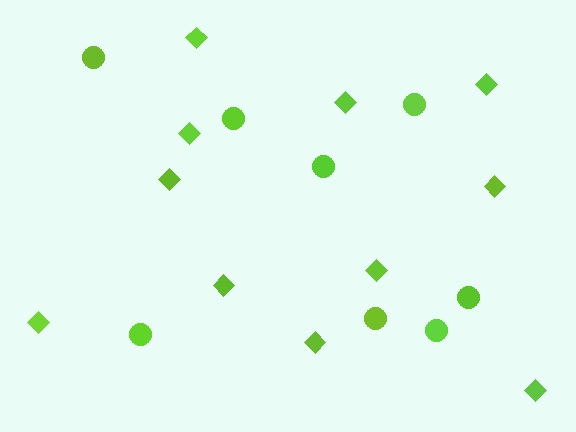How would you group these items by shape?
There are 2 groups: one group of circles (8) and one group of diamonds (11).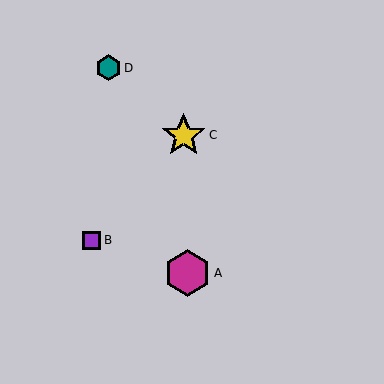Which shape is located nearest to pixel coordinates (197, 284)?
The magenta hexagon (labeled A) at (187, 273) is nearest to that location.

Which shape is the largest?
The magenta hexagon (labeled A) is the largest.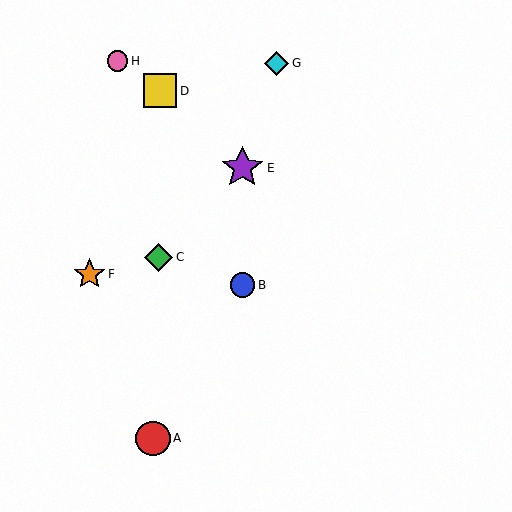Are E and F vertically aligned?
No, E is at x≈242 and F is at x≈89.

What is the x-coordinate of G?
Object G is at x≈277.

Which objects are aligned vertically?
Objects B, E are aligned vertically.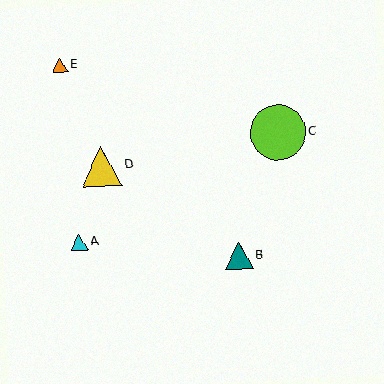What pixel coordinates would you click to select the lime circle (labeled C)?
Click at (278, 132) to select the lime circle C.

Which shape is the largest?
The lime circle (labeled C) is the largest.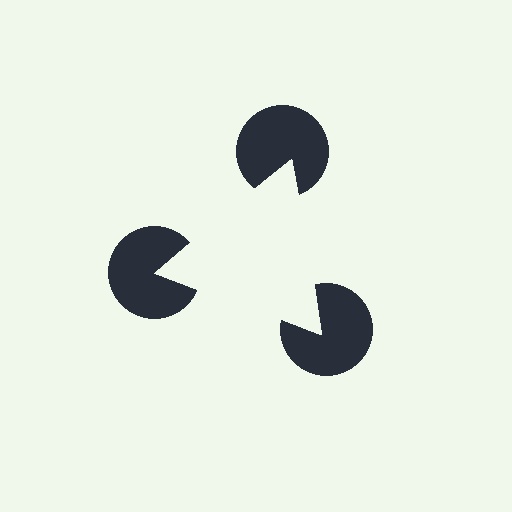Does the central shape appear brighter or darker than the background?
It typically appears slightly brighter than the background, even though no actual brightness change is drawn.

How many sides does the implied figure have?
3 sides.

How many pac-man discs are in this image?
There are 3 — one at each vertex of the illusory triangle.